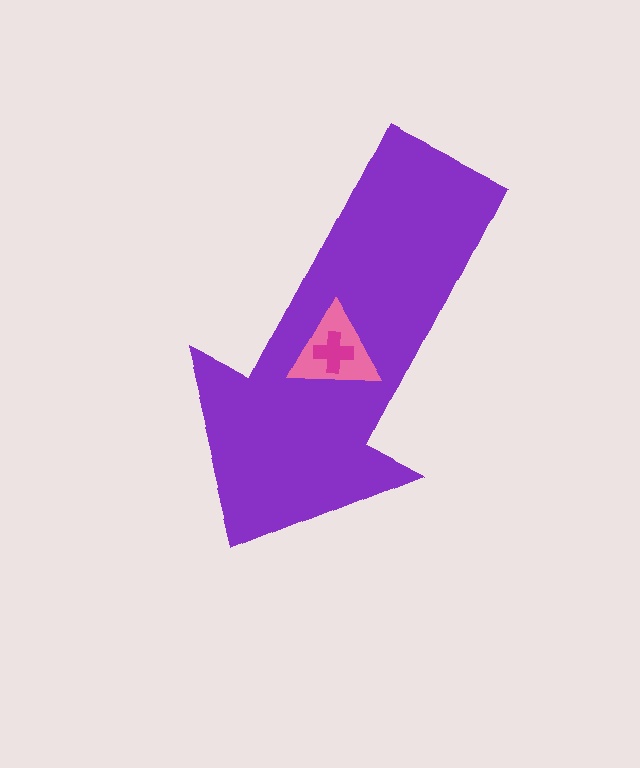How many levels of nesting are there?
3.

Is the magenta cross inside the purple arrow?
Yes.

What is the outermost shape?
The purple arrow.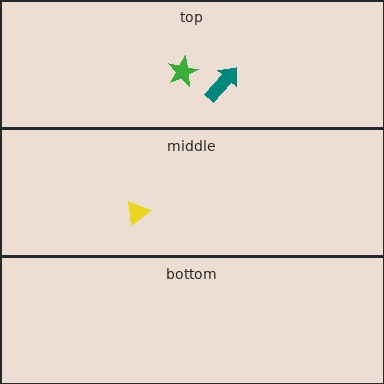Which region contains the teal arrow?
The top region.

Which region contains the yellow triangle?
The middle region.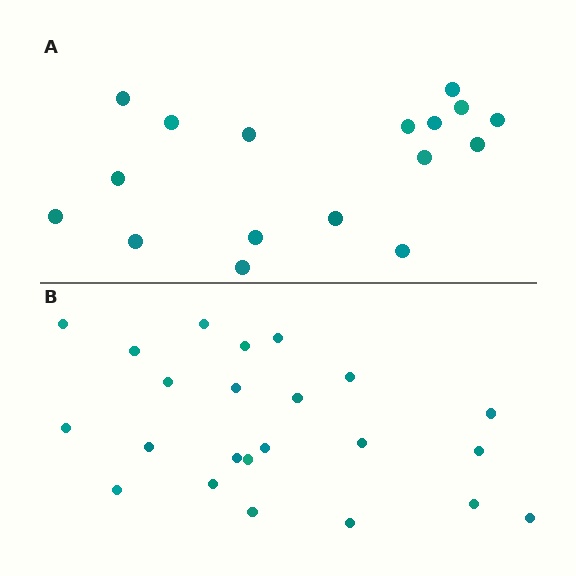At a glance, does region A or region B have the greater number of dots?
Region B (the bottom region) has more dots.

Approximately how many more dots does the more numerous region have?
Region B has about 6 more dots than region A.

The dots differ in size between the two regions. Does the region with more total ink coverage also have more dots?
No. Region A has more total ink coverage because its dots are larger, but region B actually contains more individual dots. Total area can be misleading — the number of items is what matters here.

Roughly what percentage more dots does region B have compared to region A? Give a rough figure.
About 35% more.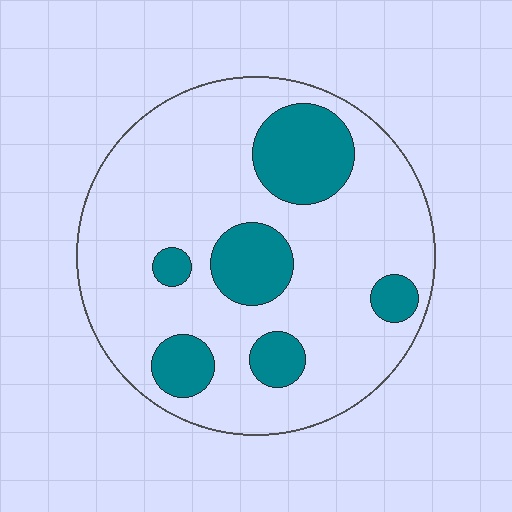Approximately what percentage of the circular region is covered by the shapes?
Approximately 20%.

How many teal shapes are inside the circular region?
6.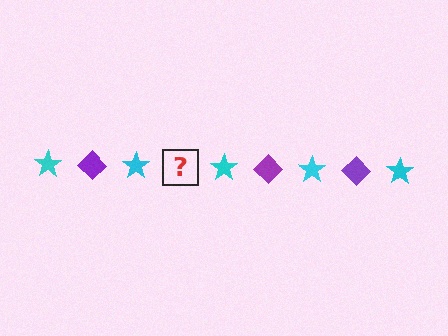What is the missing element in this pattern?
The missing element is a purple diamond.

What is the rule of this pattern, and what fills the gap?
The rule is that the pattern alternates between cyan star and purple diamond. The gap should be filled with a purple diamond.